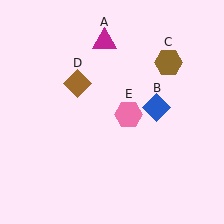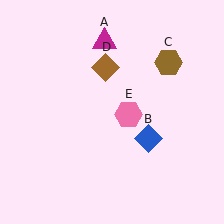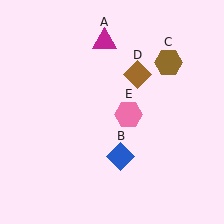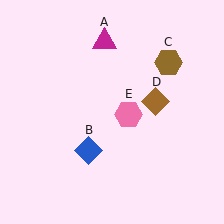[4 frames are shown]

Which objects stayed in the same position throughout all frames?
Magenta triangle (object A) and brown hexagon (object C) and pink hexagon (object E) remained stationary.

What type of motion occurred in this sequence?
The blue diamond (object B), brown diamond (object D) rotated clockwise around the center of the scene.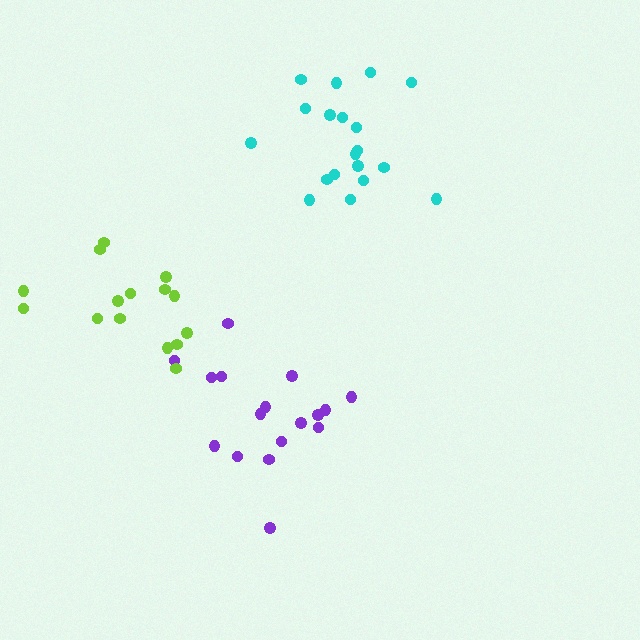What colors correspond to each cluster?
The clusters are colored: cyan, purple, lime.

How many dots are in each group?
Group 1: 19 dots, Group 2: 17 dots, Group 3: 15 dots (51 total).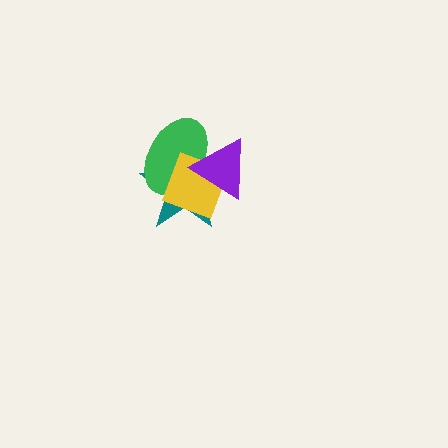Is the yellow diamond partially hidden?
Yes, it is partially covered by another shape.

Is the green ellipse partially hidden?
Yes, it is partially covered by another shape.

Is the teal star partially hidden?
Yes, it is partially covered by another shape.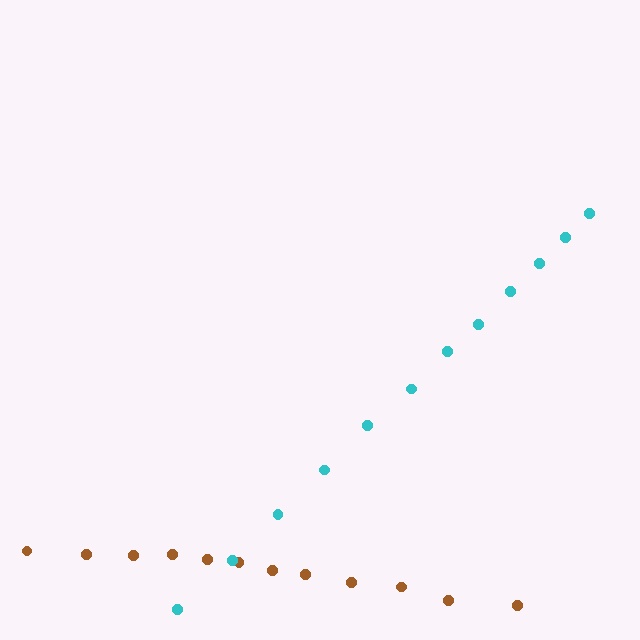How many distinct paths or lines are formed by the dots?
There are 2 distinct paths.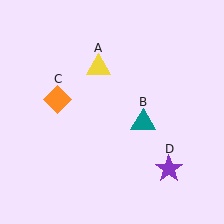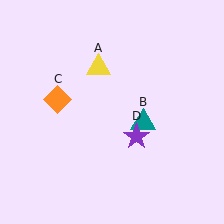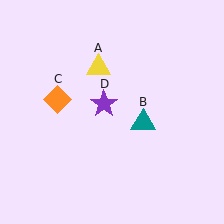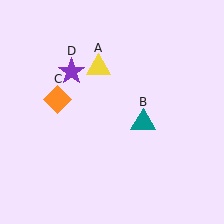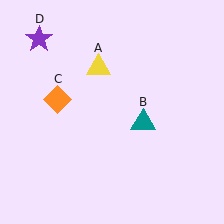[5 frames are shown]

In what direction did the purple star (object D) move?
The purple star (object D) moved up and to the left.